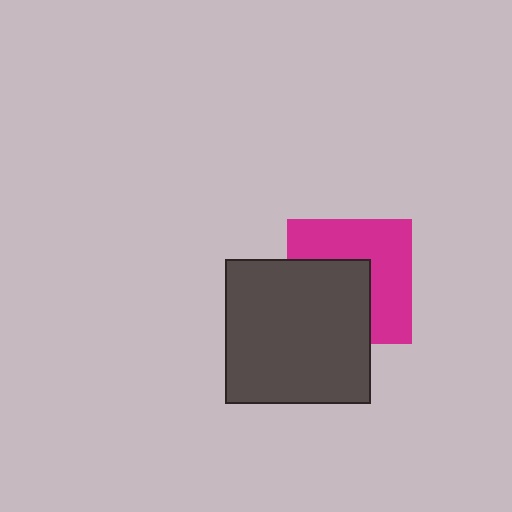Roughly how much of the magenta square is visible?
About half of it is visible (roughly 54%).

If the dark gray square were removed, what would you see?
You would see the complete magenta square.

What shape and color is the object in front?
The object in front is a dark gray square.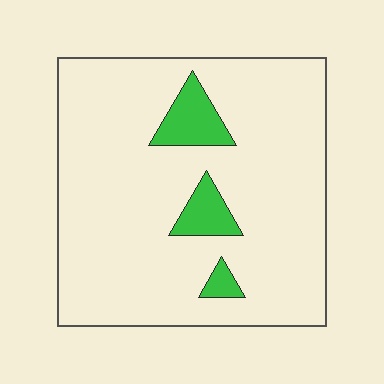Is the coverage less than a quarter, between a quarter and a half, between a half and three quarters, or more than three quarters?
Less than a quarter.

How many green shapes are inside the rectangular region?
3.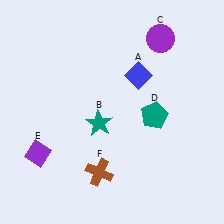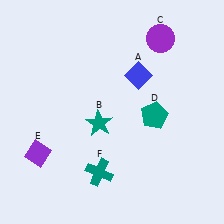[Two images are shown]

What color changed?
The cross (F) changed from brown in Image 1 to teal in Image 2.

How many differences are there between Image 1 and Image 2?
There is 1 difference between the two images.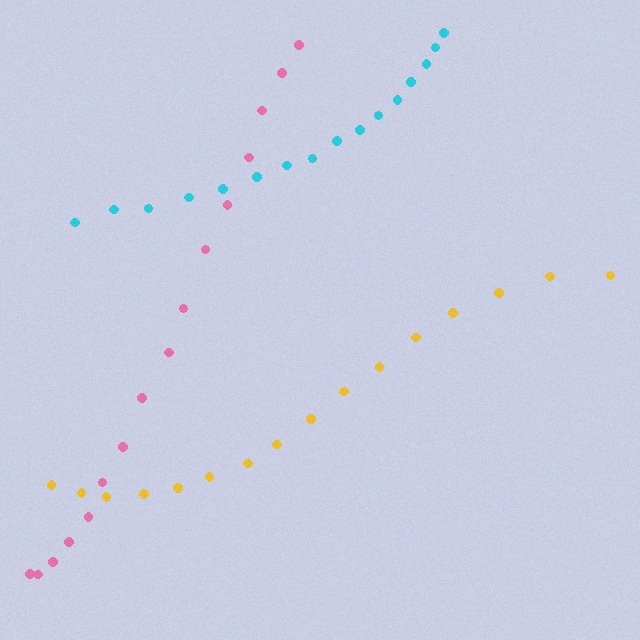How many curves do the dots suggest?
There are 3 distinct paths.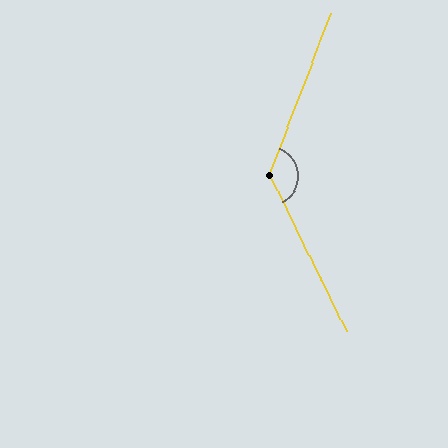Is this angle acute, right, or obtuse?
It is obtuse.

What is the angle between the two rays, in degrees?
Approximately 133 degrees.